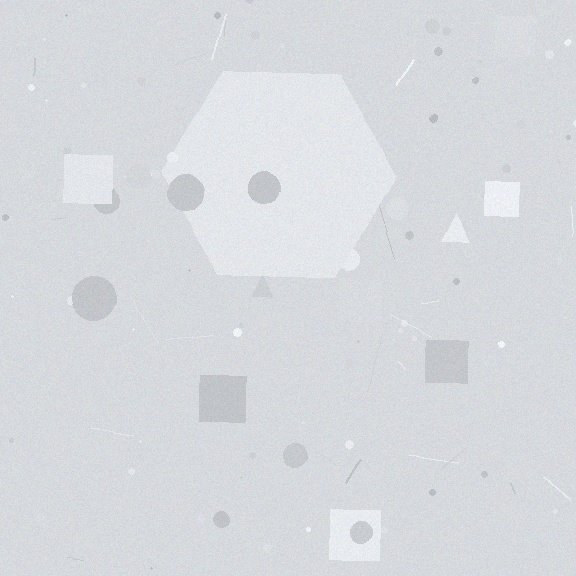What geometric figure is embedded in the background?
A hexagon is embedded in the background.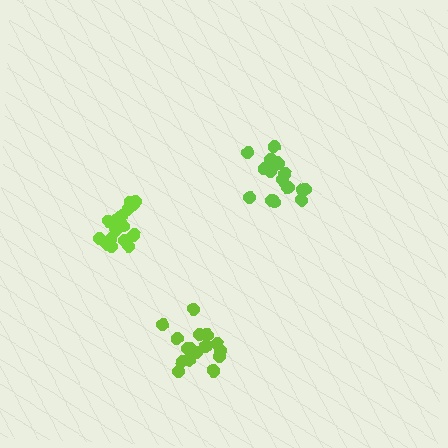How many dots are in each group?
Group 1: 17 dots, Group 2: 16 dots, Group 3: 18 dots (51 total).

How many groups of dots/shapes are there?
There are 3 groups.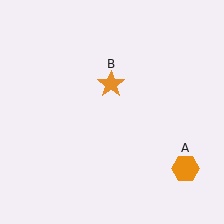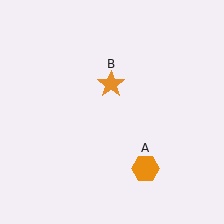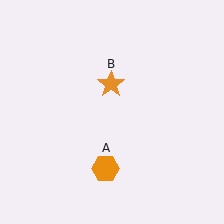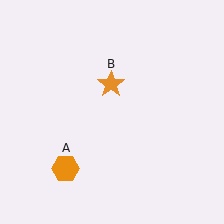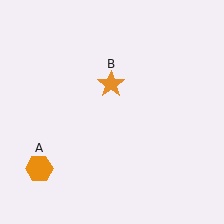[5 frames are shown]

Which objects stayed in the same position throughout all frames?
Orange star (object B) remained stationary.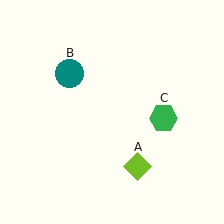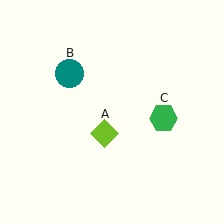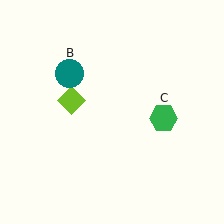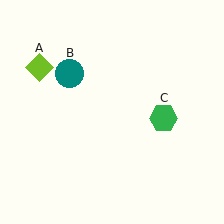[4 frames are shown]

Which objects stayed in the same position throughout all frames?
Teal circle (object B) and green hexagon (object C) remained stationary.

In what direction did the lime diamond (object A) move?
The lime diamond (object A) moved up and to the left.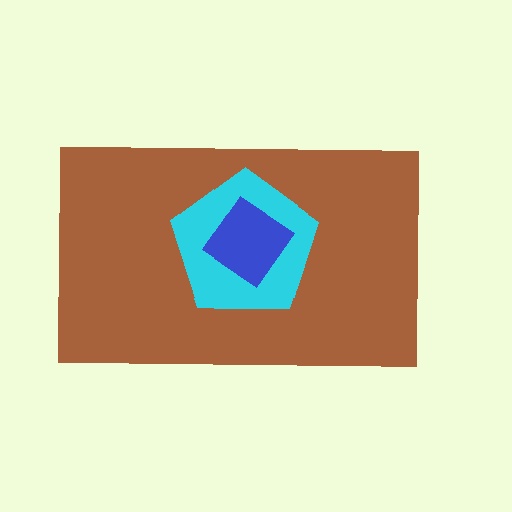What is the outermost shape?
The brown rectangle.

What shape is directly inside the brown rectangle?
The cyan pentagon.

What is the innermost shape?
The blue diamond.